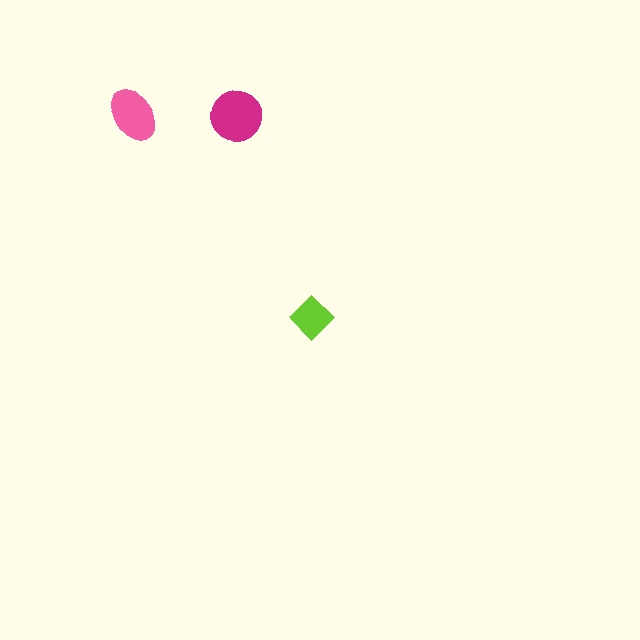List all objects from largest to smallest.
The magenta circle, the pink ellipse, the lime diamond.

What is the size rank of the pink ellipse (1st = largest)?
2nd.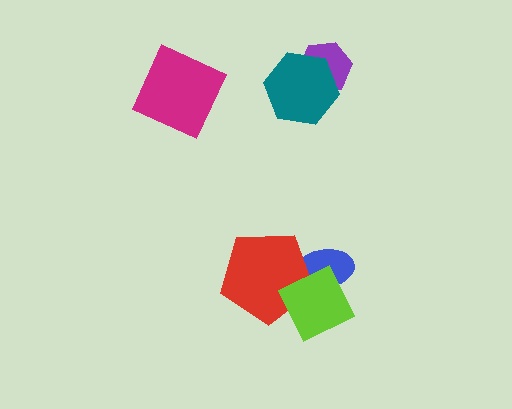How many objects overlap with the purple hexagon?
1 object overlaps with the purple hexagon.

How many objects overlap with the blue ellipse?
2 objects overlap with the blue ellipse.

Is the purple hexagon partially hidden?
Yes, it is partially covered by another shape.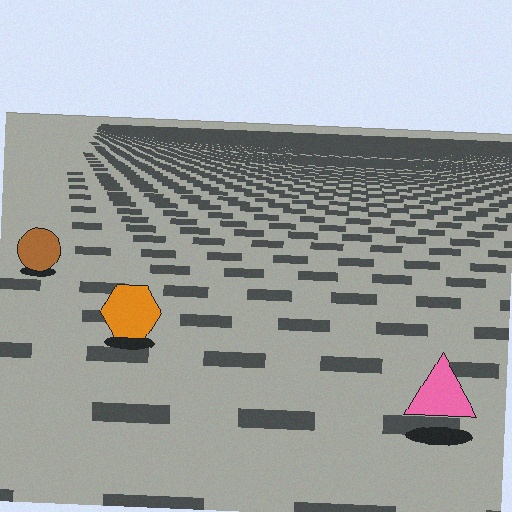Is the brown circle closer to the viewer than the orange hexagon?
No. The orange hexagon is closer — you can tell from the texture gradient: the ground texture is coarser near it.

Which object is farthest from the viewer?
The brown circle is farthest from the viewer. It appears smaller and the ground texture around it is denser.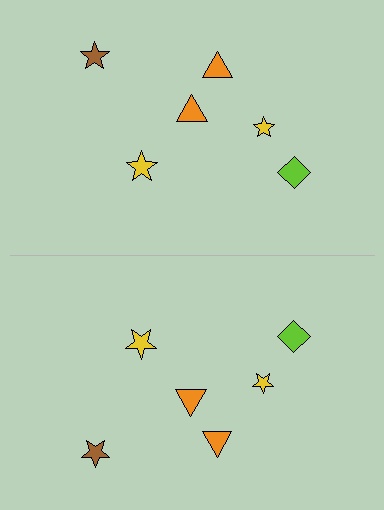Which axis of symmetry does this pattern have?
The pattern has a horizontal axis of symmetry running through the center of the image.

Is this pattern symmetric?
Yes, this pattern has bilateral (reflection) symmetry.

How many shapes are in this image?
There are 12 shapes in this image.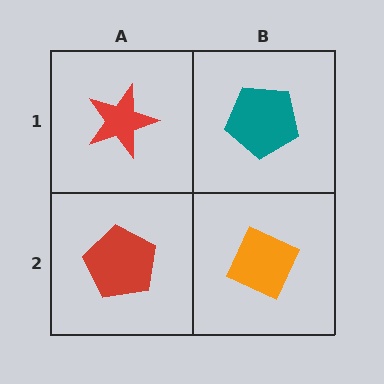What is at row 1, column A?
A red star.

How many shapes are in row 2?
2 shapes.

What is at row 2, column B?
An orange diamond.